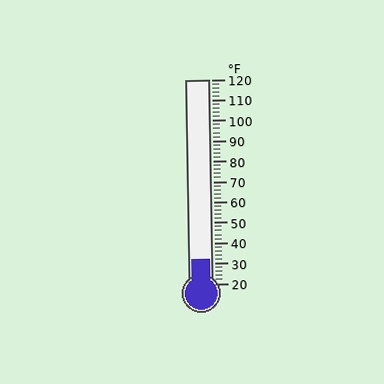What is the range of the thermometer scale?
The thermometer scale ranges from 20°F to 120°F.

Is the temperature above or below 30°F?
The temperature is above 30°F.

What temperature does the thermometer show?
The thermometer shows approximately 32°F.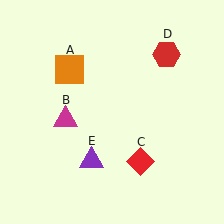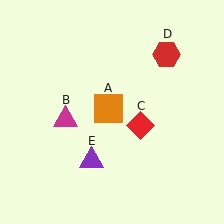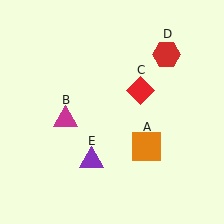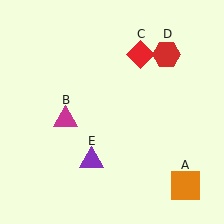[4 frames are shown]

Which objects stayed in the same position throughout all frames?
Magenta triangle (object B) and red hexagon (object D) and purple triangle (object E) remained stationary.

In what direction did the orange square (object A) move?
The orange square (object A) moved down and to the right.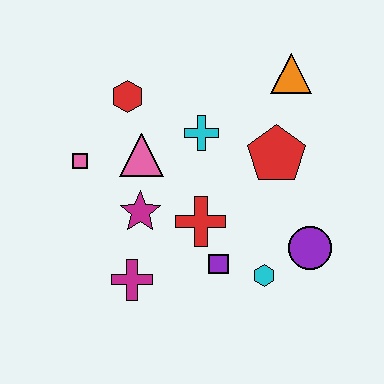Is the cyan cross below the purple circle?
No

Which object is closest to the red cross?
The purple square is closest to the red cross.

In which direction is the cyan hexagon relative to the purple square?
The cyan hexagon is to the right of the purple square.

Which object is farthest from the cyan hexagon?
The red hexagon is farthest from the cyan hexagon.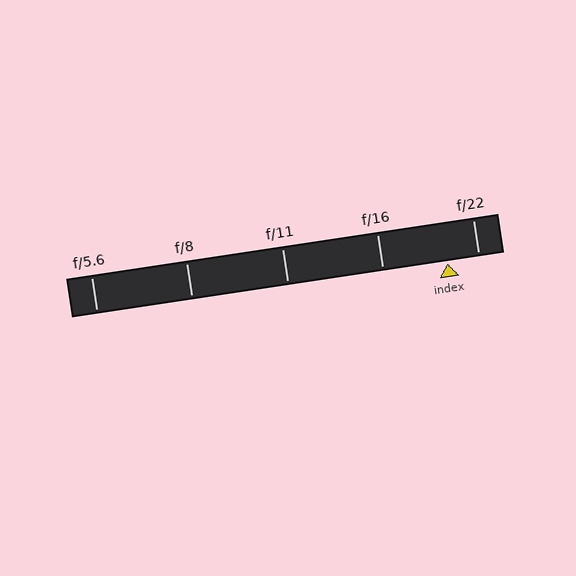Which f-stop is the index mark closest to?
The index mark is closest to f/22.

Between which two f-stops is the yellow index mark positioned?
The index mark is between f/16 and f/22.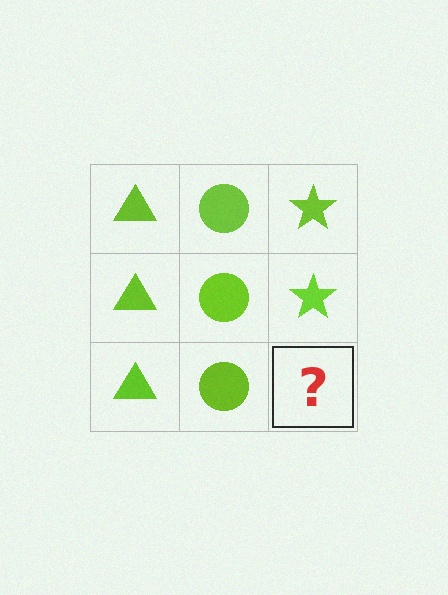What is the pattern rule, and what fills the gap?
The rule is that each column has a consistent shape. The gap should be filled with a lime star.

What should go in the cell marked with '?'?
The missing cell should contain a lime star.